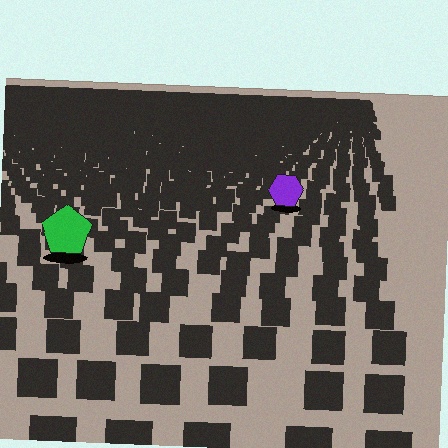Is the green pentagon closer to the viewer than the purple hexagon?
Yes. The green pentagon is closer — you can tell from the texture gradient: the ground texture is coarser near it.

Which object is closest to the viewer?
The green pentagon is closest. The texture marks near it are larger and more spread out.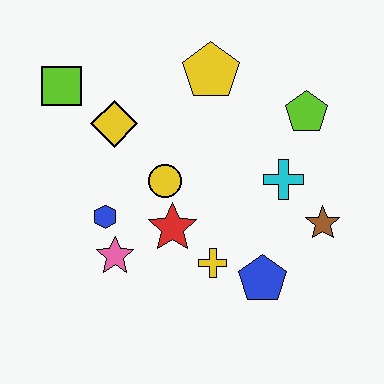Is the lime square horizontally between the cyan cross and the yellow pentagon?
No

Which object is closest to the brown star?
The cyan cross is closest to the brown star.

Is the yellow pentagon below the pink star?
No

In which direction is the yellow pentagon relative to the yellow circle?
The yellow pentagon is above the yellow circle.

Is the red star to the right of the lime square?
Yes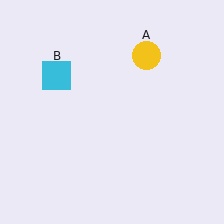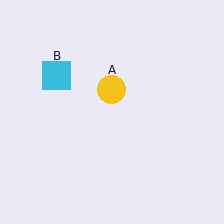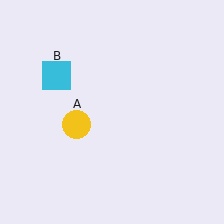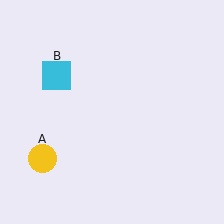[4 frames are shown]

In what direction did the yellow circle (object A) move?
The yellow circle (object A) moved down and to the left.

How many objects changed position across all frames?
1 object changed position: yellow circle (object A).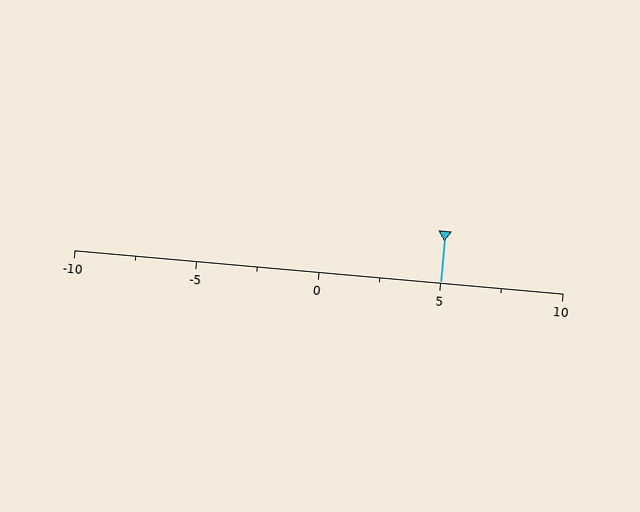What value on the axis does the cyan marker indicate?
The marker indicates approximately 5.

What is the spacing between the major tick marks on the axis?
The major ticks are spaced 5 apart.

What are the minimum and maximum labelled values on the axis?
The axis runs from -10 to 10.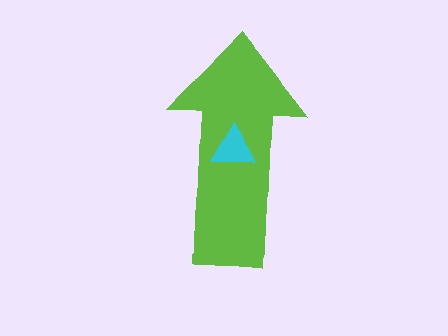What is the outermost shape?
The lime arrow.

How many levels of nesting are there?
2.